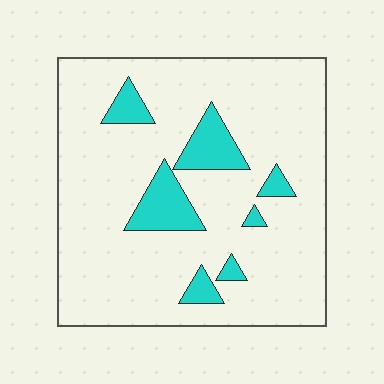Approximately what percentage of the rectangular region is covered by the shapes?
Approximately 15%.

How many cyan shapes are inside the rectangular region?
7.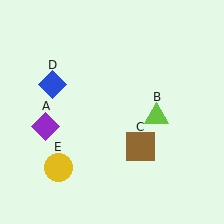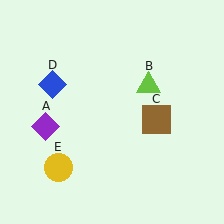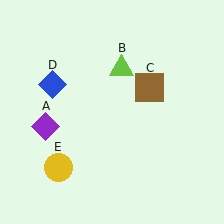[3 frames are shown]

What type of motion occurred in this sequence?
The lime triangle (object B), brown square (object C) rotated counterclockwise around the center of the scene.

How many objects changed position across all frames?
2 objects changed position: lime triangle (object B), brown square (object C).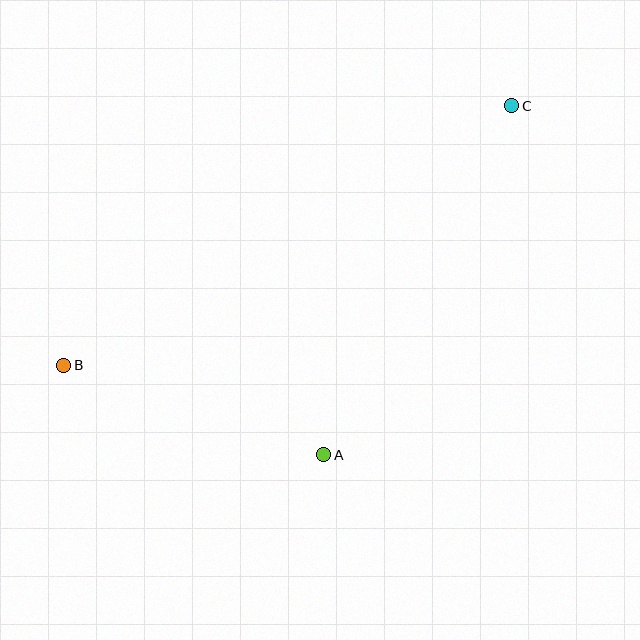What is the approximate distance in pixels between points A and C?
The distance between A and C is approximately 397 pixels.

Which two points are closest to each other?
Points A and B are closest to each other.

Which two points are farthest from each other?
Points B and C are farthest from each other.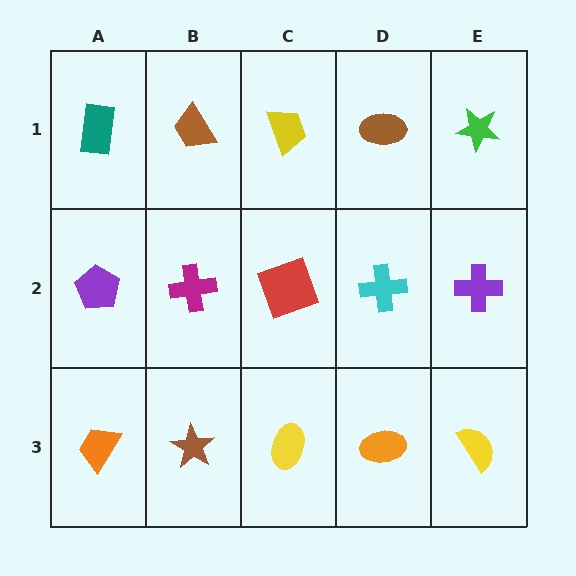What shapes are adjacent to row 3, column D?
A cyan cross (row 2, column D), a yellow ellipse (row 3, column C), a yellow semicircle (row 3, column E).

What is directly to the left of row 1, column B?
A teal rectangle.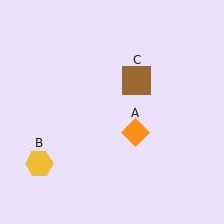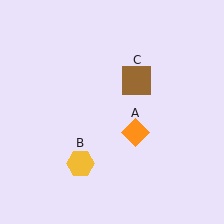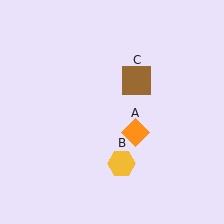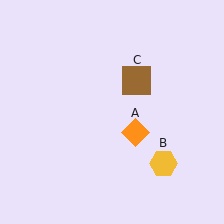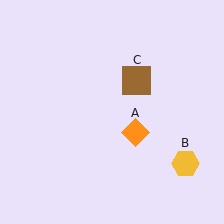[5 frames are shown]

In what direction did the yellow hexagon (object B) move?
The yellow hexagon (object B) moved right.